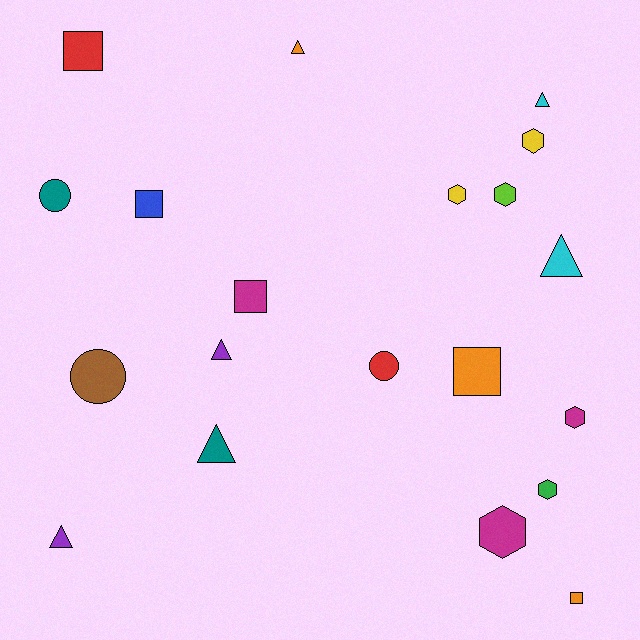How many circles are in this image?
There are 3 circles.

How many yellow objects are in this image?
There are 2 yellow objects.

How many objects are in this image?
There are 20 objects.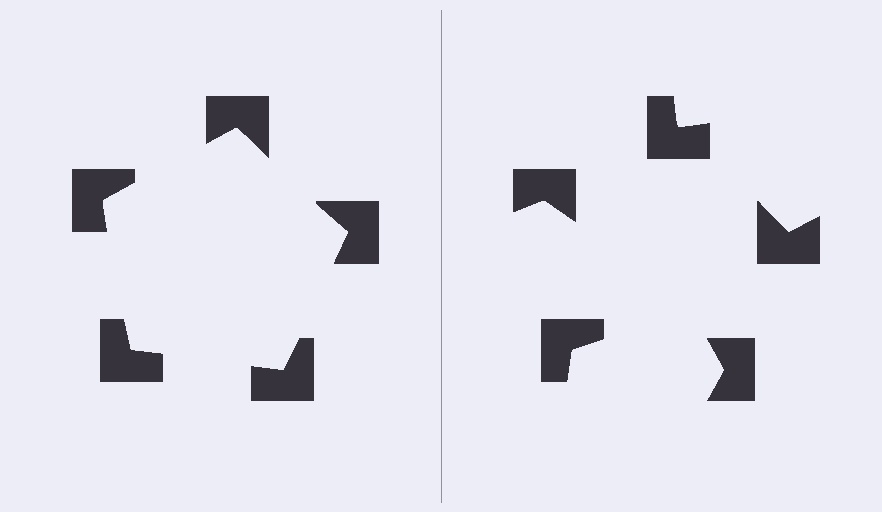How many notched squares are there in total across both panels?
10 — 5 on each side.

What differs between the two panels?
The notched squares are positioned identically on both sides; only the wedge orientations differ. On the left they align to a pentagon; on the right they are misaligned.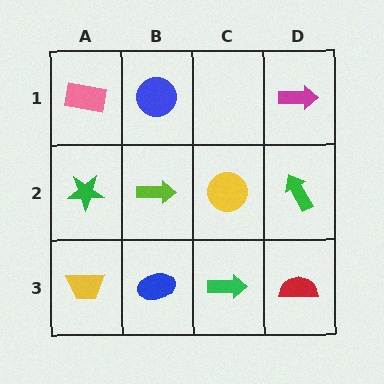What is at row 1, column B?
A blue circle.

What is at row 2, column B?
A lime arrow.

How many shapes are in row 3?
4 shapes.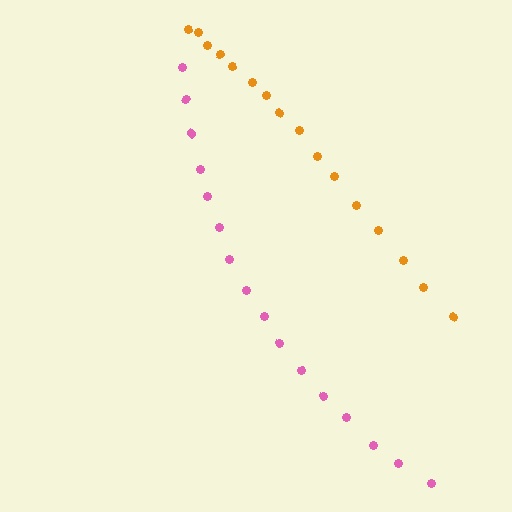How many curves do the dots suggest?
There are 2 distinct paths.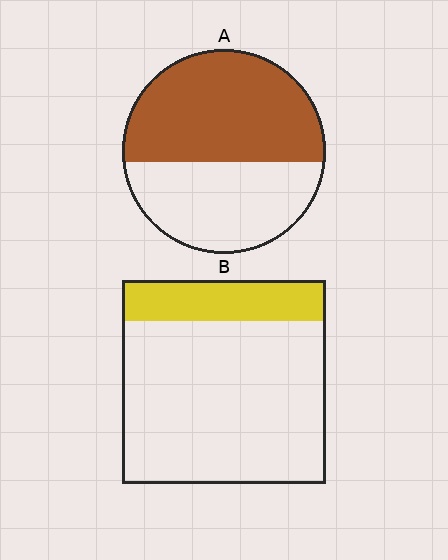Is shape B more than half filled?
No.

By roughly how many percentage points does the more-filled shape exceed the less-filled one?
By roughly 35 percentage points (A over B).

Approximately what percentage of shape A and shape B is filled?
A is approximately 55% and B is approximately 20%.